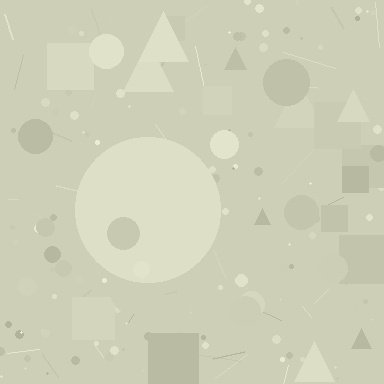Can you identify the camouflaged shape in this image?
The camouflaged shape is a circle.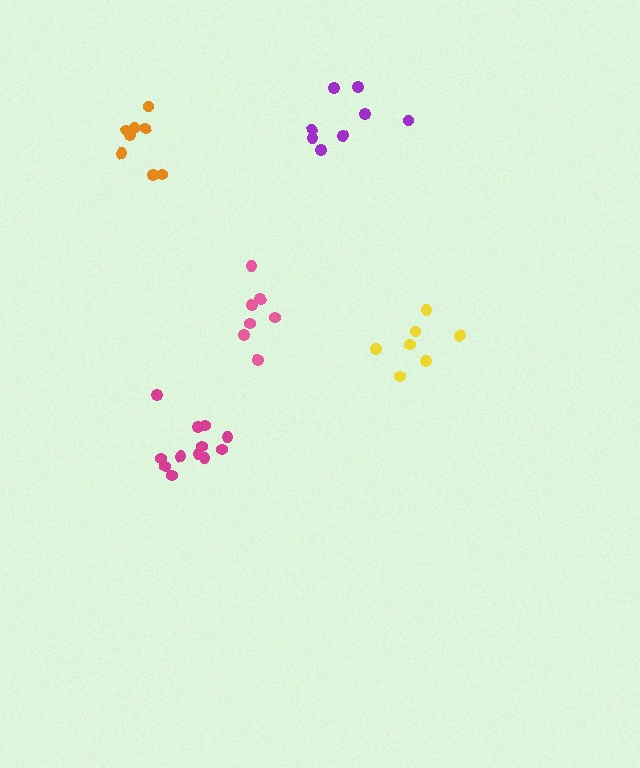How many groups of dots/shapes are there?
There are 5 groups.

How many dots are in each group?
Group 1: 8 dots, Group 2: 8 dots, Group 3: 7 dots, Group 4: 7 dots, Group 5: 12 dots (42 total).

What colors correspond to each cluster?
The clusters are colored: orange, purple, yellow, pink, magenta.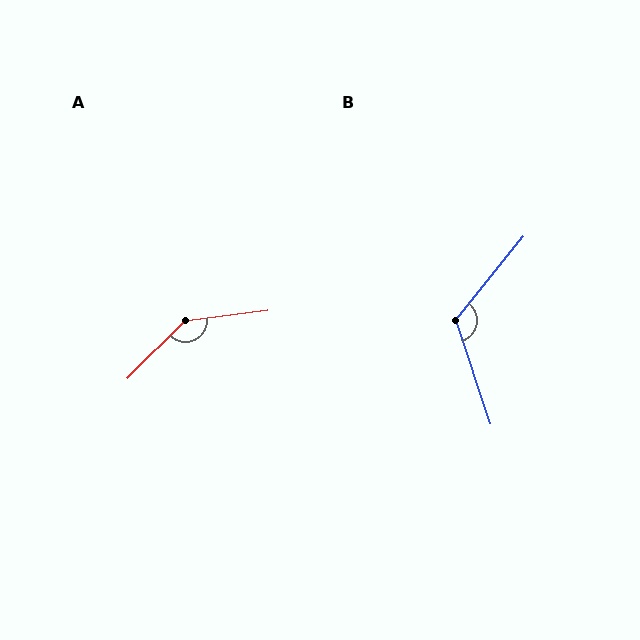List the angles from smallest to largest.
B (122°), A (142°).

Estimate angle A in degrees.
Approximately 142 degrees.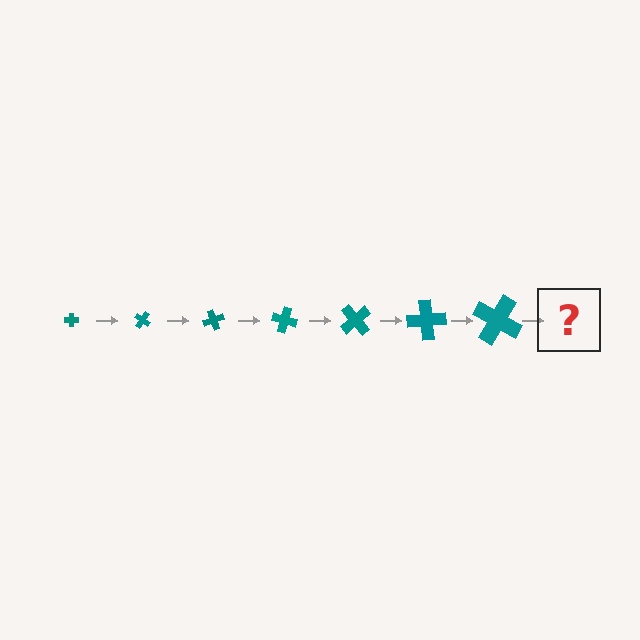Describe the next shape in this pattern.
It should be a cross, larger than the previous one and rotated 245 degrees from the start.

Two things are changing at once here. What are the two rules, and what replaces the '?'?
The two rules are that the cross grows larger each step and it rotates 35 degrees each step. The '?' should be a cross, larger than the previous one and rotated 245 degrees from the start.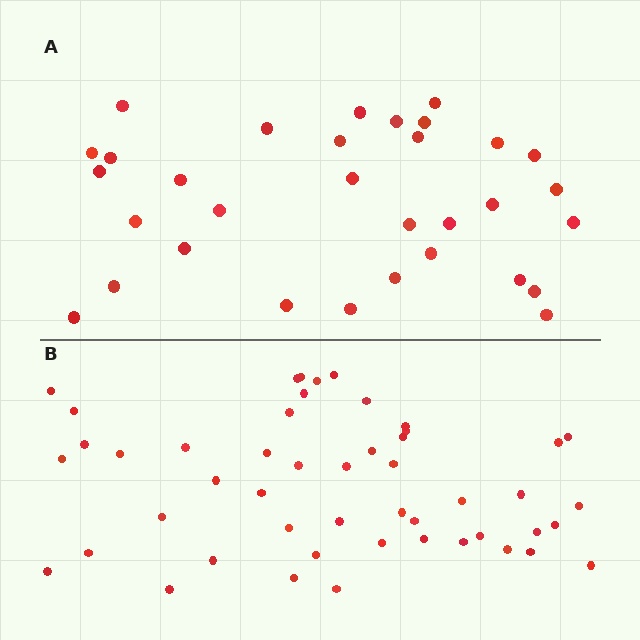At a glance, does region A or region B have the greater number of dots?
Region B (the bottom region) has more dots.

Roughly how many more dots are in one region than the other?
Region B has approximately 15 more dots than region A.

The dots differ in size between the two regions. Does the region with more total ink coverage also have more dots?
No. Region A has more total ink coverage because its dots are larger, but region B actually contains more individual dots. Total area can be misleading — the number of items is what matters here.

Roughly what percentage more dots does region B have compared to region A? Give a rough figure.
About 55% more.